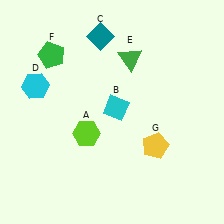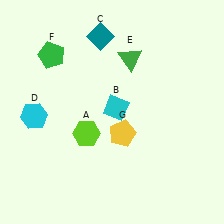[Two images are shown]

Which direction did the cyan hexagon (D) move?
The cyan hexagon (D) moved down.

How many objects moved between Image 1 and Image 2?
2 objects moved between the two images.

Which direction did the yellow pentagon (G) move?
The yellow pentagon (G) moved left.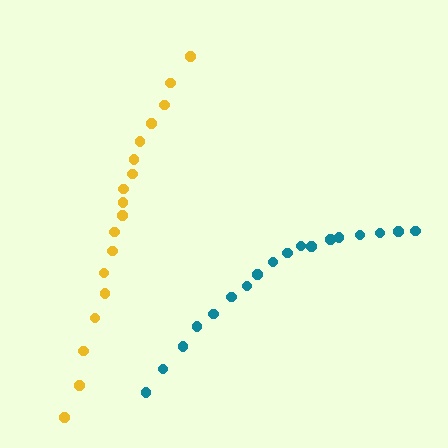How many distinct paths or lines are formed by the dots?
There are 2 distinct paths.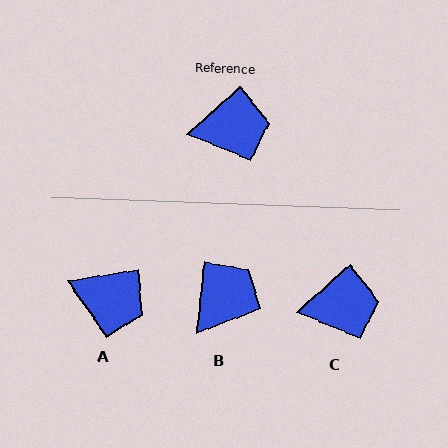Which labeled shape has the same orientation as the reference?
C.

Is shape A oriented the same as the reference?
No, it is off by about 33 degrees.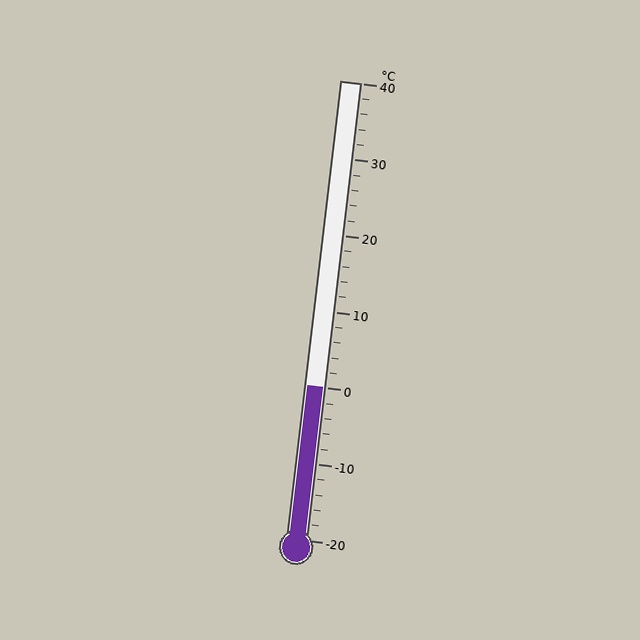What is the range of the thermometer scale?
The thermometer scale ranges from -20°C to 40°C.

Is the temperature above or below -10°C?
The temperature is above -10°C.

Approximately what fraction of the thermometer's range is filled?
The thermometer is filled to approximately 35% of its range.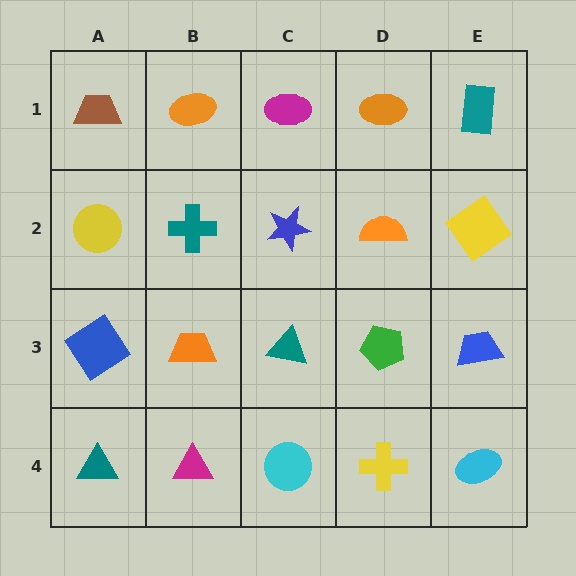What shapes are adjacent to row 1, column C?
A blue star (row 2, column C), an orange ellipse (row 1, column B), an orange ellipse (row 1, column D).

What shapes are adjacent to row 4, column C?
A teal triangle (row 3, column C), a magenta triangle (row 4, column B), a yellow cross (row 4, column D).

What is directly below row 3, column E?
A cyan ellipse.